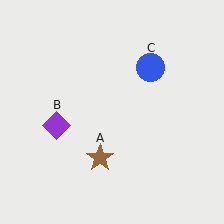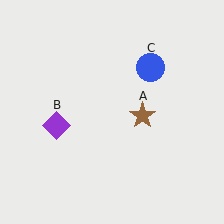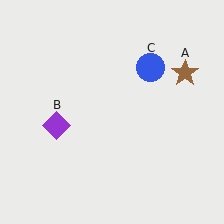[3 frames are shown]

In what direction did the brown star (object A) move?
The brown star (object A) moved up and to the right.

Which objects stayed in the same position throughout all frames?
Purple diamond (object B) and blue circle (object C) remained stationary.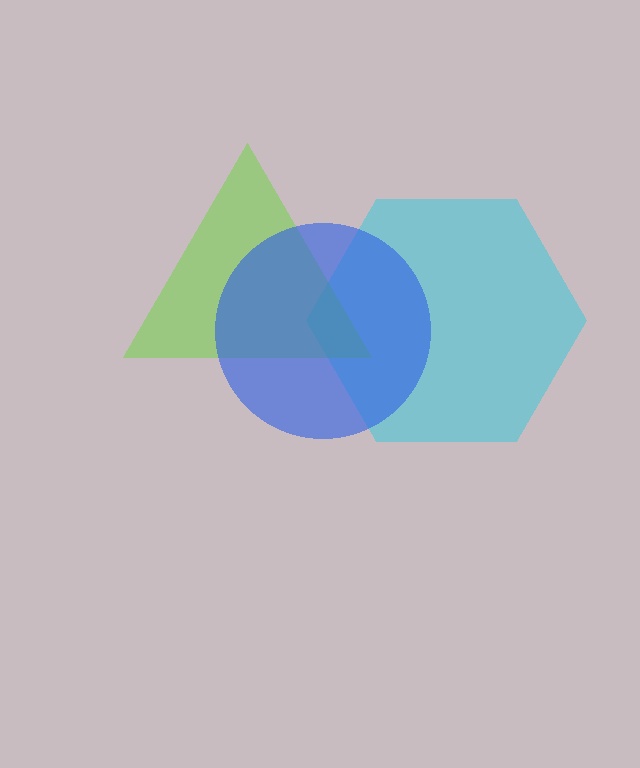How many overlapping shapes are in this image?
There are 3 overlapping shapes in the image.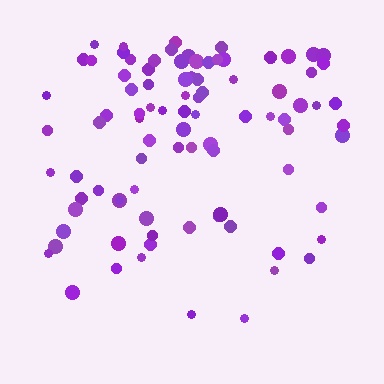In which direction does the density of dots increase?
From bottom to top, with the top side densest.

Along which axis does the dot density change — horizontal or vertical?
Vertical.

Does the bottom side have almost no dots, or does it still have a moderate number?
Still a moderate number, just noticeably fewer than the top.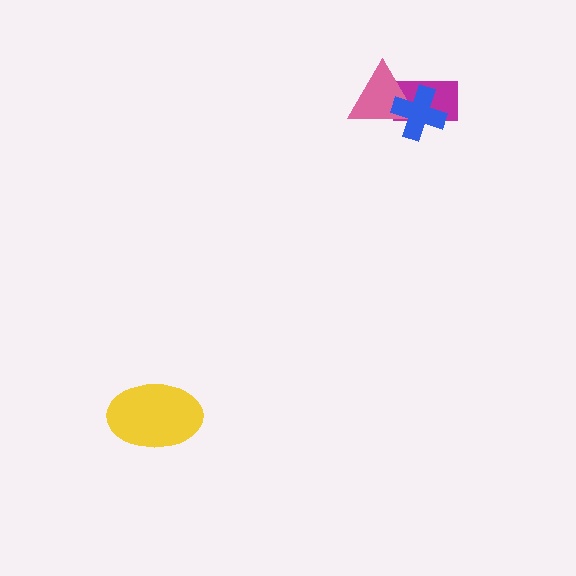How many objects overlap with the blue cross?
2 objects overlap with the blue cross.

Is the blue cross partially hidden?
No, no other shape covers it.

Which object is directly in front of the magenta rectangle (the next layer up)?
The pink triangle is directly in front of the magenta rectangle.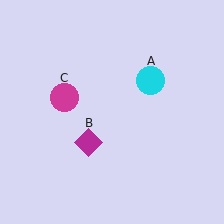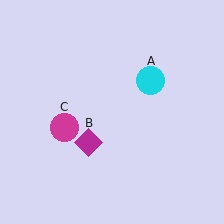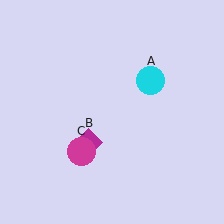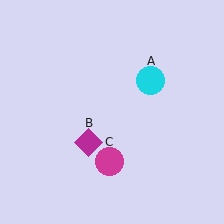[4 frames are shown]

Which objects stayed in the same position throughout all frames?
Cyan circle (object A) and magenta diamond (object B) remained stationary.